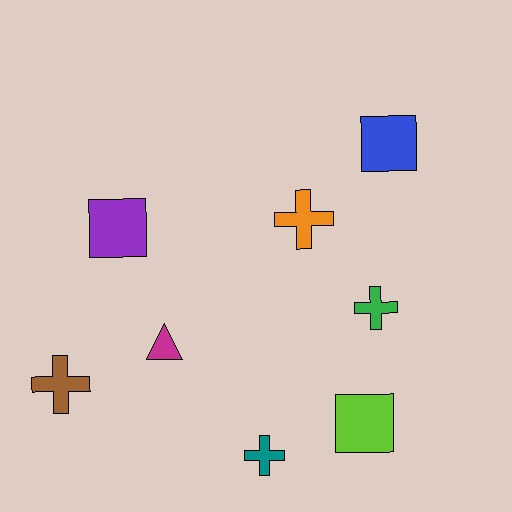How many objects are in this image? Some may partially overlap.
There are 8 objects.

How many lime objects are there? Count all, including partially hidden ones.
There is 1 lime object.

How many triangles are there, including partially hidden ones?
There is 1 triangle.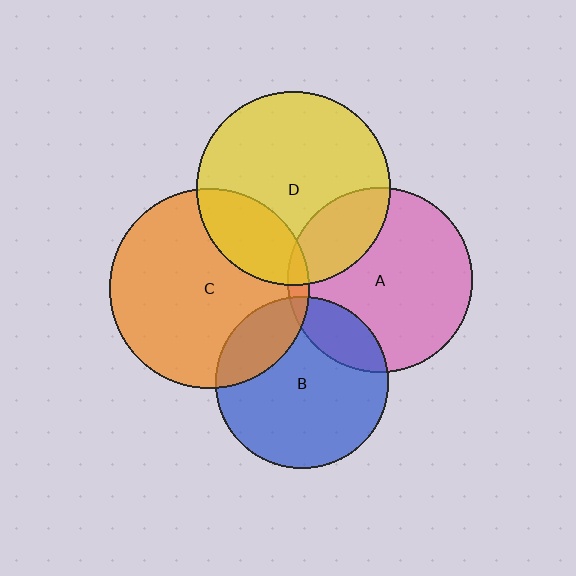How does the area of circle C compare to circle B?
Approximately 1.3 times.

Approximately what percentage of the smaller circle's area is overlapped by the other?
Approximately 5%.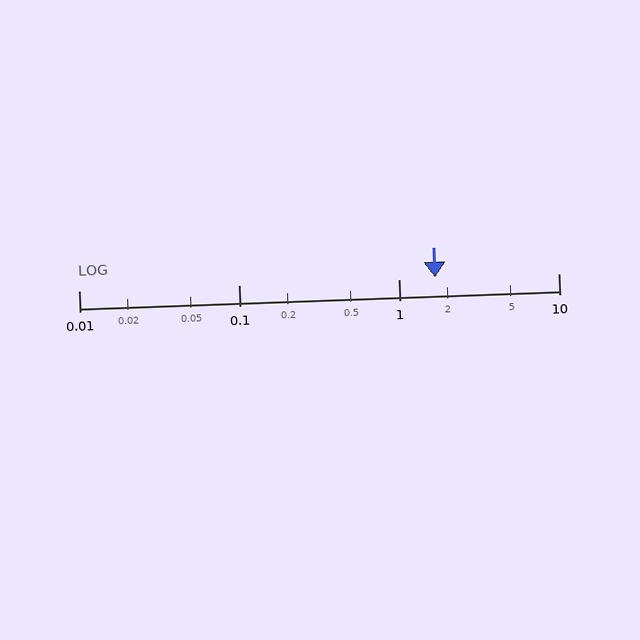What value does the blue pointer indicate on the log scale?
The pointer indicates approximately 1.7.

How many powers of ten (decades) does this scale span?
The scale spans 3 decades, from 0.01 to 10.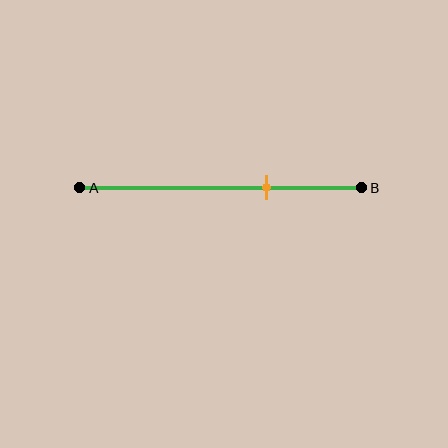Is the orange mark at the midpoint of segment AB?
No, the mark is at about 65% from A, not at the 50% midpoint.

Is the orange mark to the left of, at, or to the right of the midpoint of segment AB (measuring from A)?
The orange mark is to the right of the midpoint of segment AB.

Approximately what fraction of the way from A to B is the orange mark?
The orange mark is approximately 65% of the way from A to B.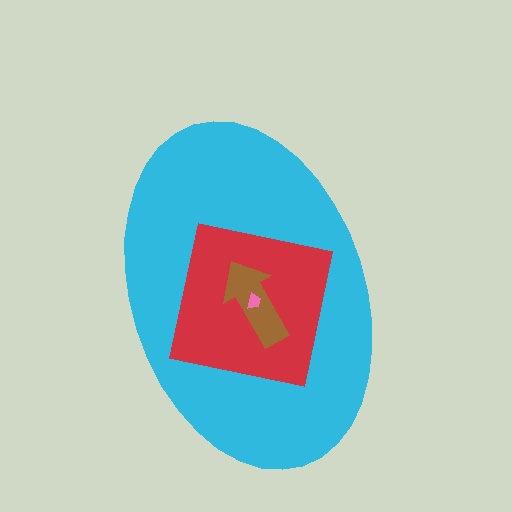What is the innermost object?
The pink trapezoid.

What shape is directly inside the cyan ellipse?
The red square.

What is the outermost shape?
The cyan ellipse.